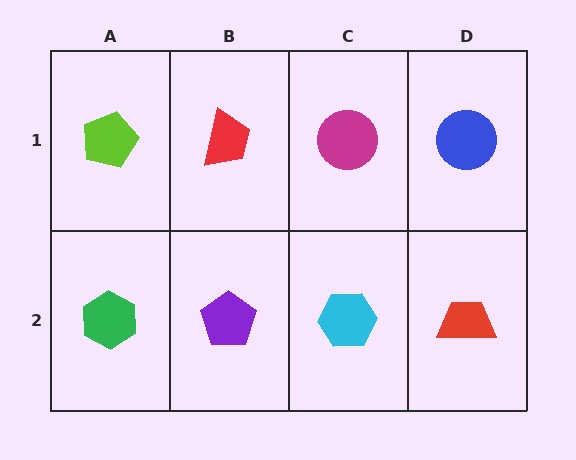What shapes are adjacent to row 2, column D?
A blue circle (row 1, column D), a cyan hexagon (row 2, column C).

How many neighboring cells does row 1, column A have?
2.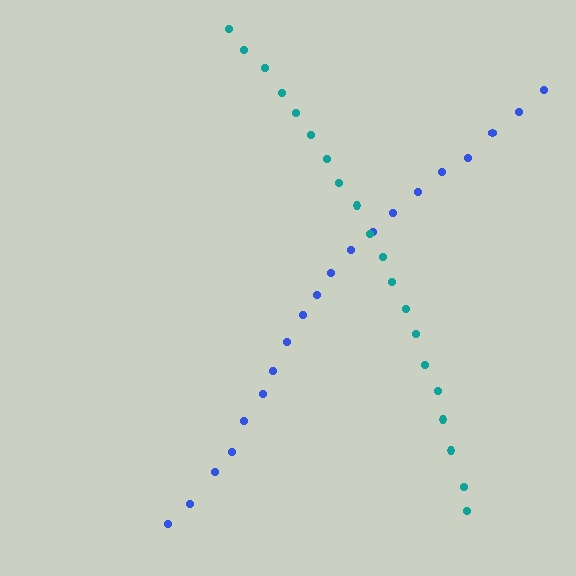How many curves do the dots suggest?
There are 2 distinct paths.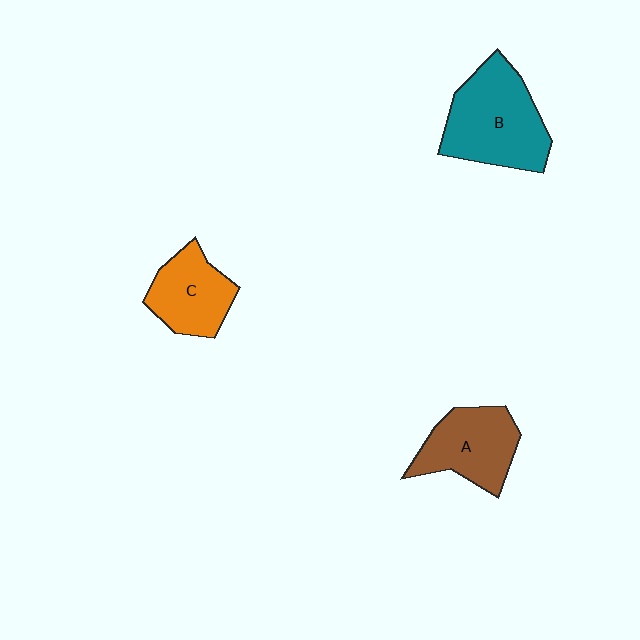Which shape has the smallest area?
Shape C (orange).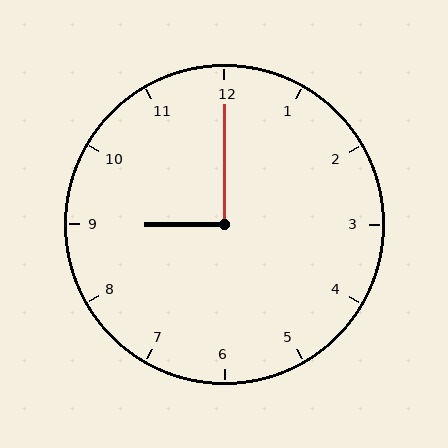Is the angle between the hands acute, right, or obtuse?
It is right.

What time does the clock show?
9:00.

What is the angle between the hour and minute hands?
Approximately 90 degrees.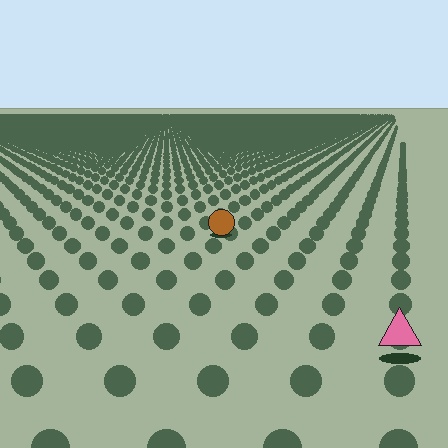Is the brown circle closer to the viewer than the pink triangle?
No. The pink triangle is closer — you can tell from the texture gradient: the ground texture is coarser near it.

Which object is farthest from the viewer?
The brown circle is farthest from the viewer. It appears smaller and the ground texture around it is denser.